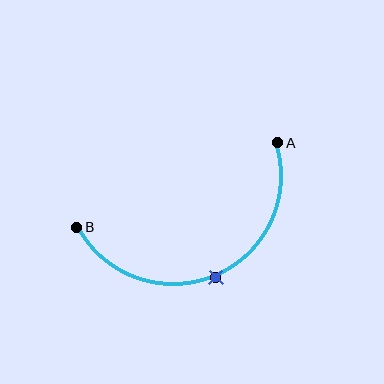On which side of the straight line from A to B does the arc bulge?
The arc bulges below the straight line connecting A and B.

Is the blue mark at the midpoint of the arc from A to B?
Yes. The blue mark lies on the arc at equal arc-length from both A and B — it is the arc midpoint.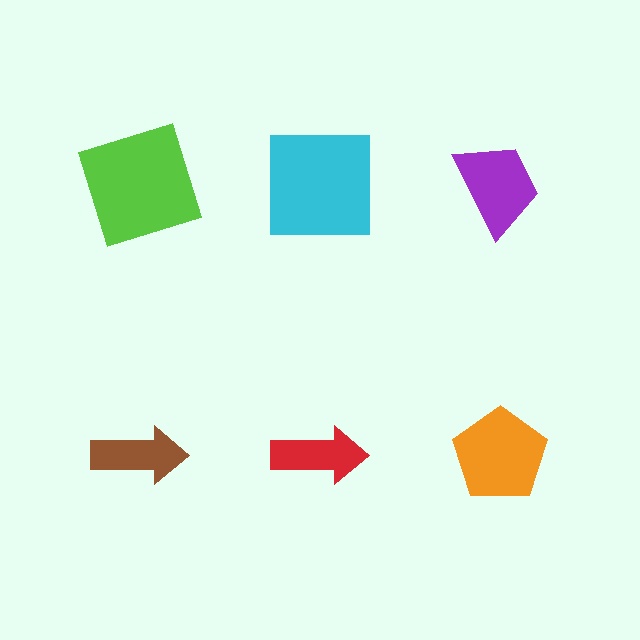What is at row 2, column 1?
A brown arrow.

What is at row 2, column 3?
An orange pentagon.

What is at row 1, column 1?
A lime square.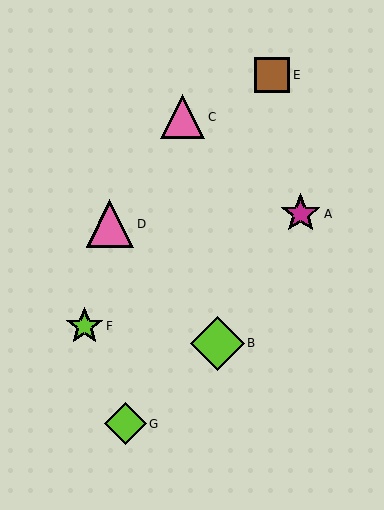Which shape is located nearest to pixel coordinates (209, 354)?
The lime diamond (labeled B) at (217, 343) is nearest to that location.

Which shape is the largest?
The lime diamond (labeled B) is the largest.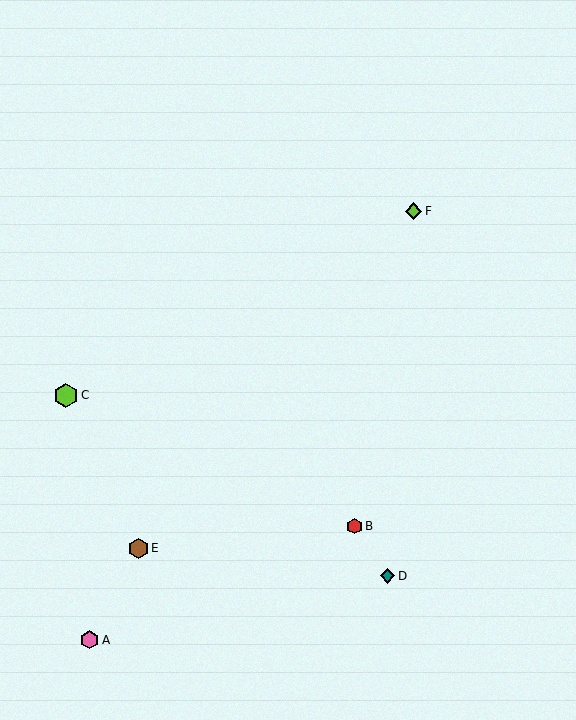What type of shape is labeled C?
Shape C is a lime hexagon.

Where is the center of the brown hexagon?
The center of the brown hexagon is at (139, 548).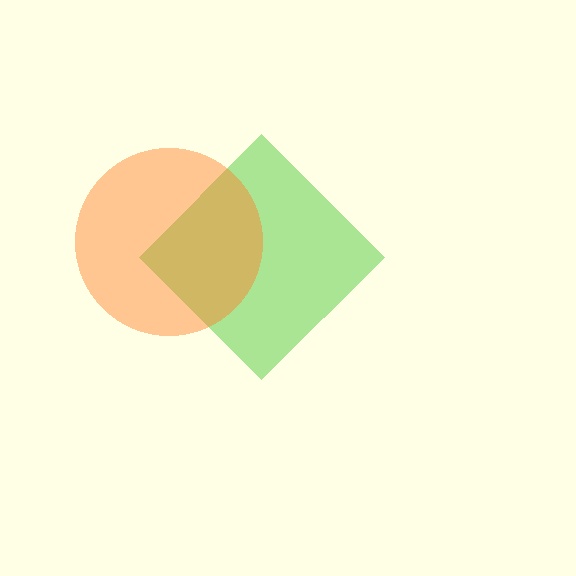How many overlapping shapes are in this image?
There are 2 overlapping shapes in the image.